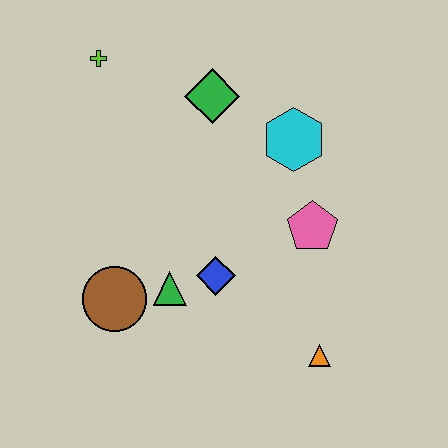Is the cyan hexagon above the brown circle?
Yes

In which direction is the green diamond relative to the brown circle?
The green diamond is above the brown circle.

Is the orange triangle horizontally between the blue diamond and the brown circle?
No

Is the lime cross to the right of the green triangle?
No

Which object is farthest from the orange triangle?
The lime cross is farthest from the orange triangle.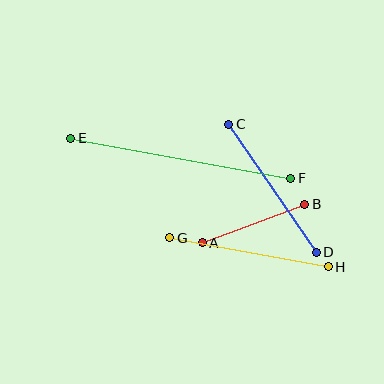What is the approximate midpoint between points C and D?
The midpoint is at approximately (272, 188) pixels.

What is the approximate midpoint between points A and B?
The midpoint is at approximately (253, 224) pixels.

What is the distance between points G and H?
The distance is approximately 161 pixels.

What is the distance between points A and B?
The distance is approximately 109 pixels.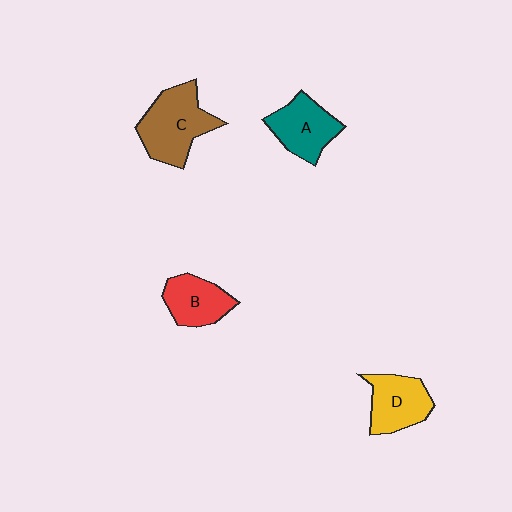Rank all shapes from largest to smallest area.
From largest to smallest: C (brown), A (teal), D (yellow), B (red).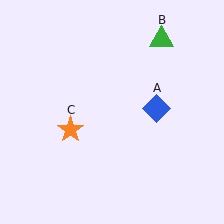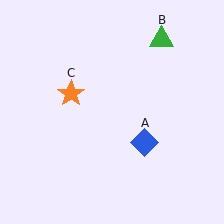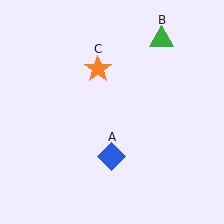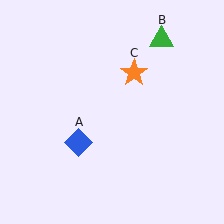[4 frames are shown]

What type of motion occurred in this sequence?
The blue diamond (object A), orange star (object C) rotated clockwise around the center of the scene.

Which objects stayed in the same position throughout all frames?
Green triangle (object B) remained stationary.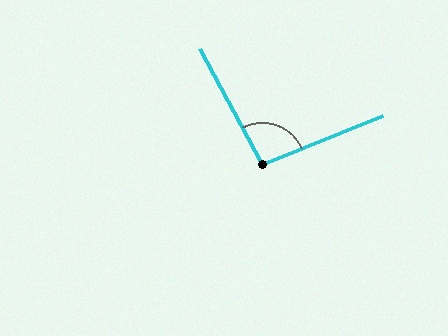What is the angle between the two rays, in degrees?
Approximately 96 degrees.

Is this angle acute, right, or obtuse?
It is obtuse.